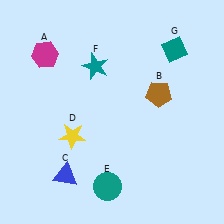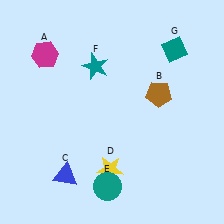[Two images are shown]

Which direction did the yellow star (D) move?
The yellow star (D) moved right.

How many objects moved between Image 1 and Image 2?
1 object moved between the two images.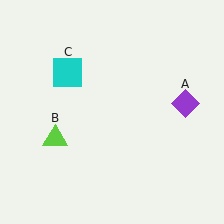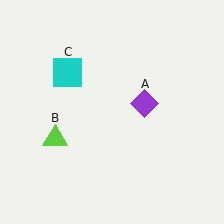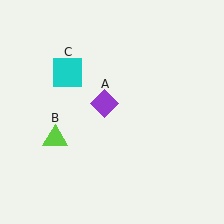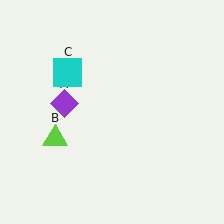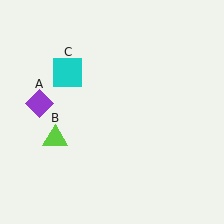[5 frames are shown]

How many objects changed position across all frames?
1 object changed position: purple diamond (object A).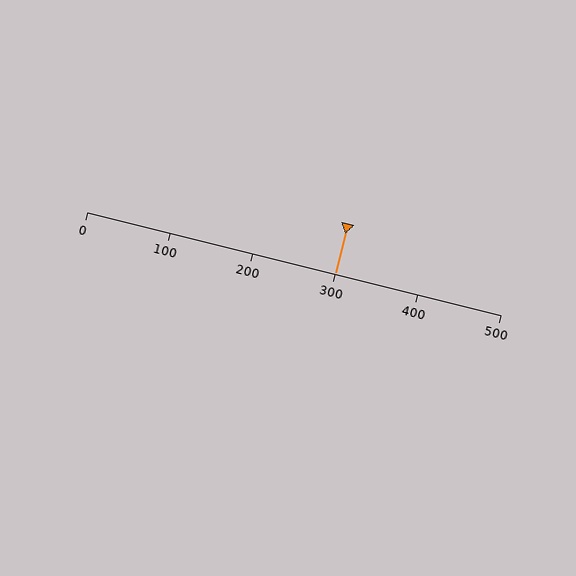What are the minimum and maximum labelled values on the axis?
The axis runs from 0 to 500.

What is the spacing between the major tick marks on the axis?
The major ticks are spaced 100 apart.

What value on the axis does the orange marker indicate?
The marker indicates approximately 300.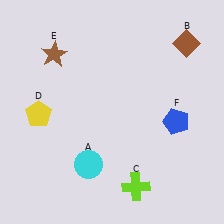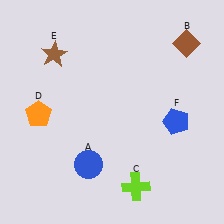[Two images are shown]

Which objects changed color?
A changed from cyan to blue. D changed from yellow to orange.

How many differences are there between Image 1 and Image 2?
There are 2 differences between the two images.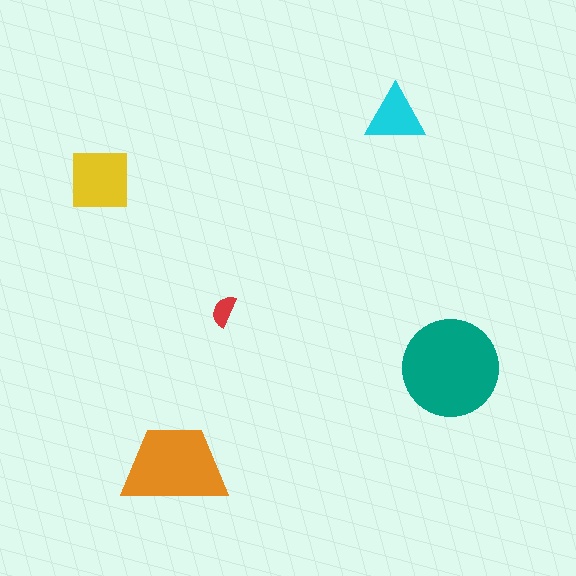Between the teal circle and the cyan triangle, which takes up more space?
The teal circle.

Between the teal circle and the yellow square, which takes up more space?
The teal circle.